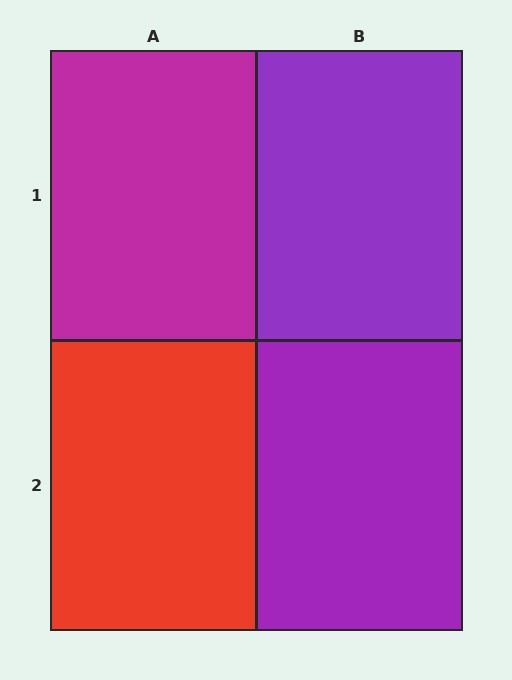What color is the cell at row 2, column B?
Purple.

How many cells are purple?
2 cells are purple.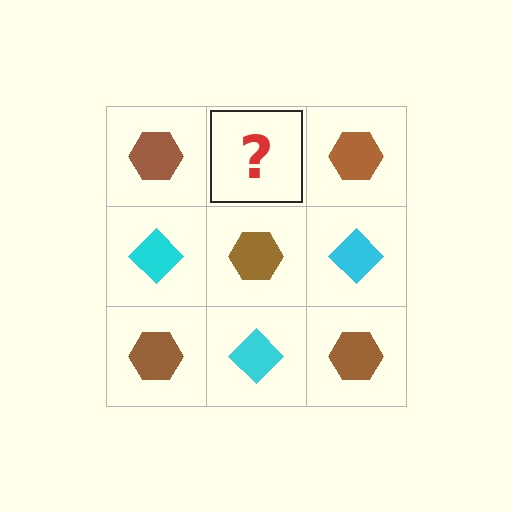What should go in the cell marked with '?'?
The missing cell should contain a cyan diamond.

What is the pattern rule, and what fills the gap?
The rule is that it alternates brown hexagon and cyan diamond in a checkerboard pattern. The gap should be filled with a cyan diamond.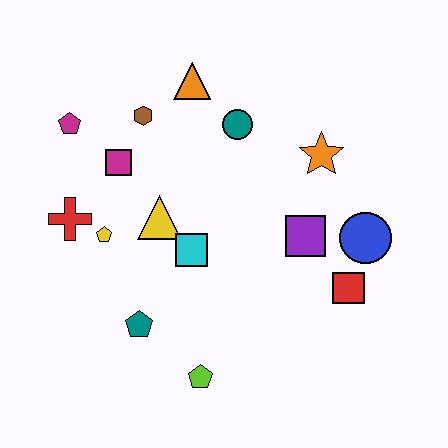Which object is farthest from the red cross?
The blue circle is farthest from the red cross.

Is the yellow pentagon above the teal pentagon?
Yes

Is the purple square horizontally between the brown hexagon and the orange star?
Yes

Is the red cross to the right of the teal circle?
No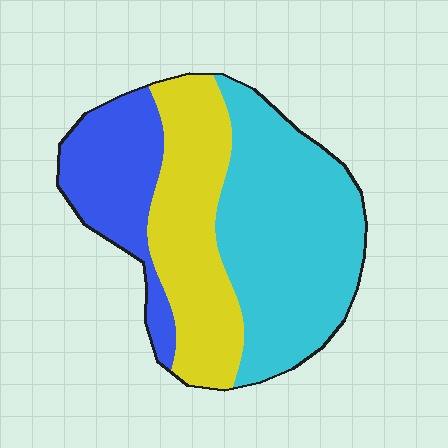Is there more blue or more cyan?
Cyan.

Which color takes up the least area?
Blue, at roughly 20%.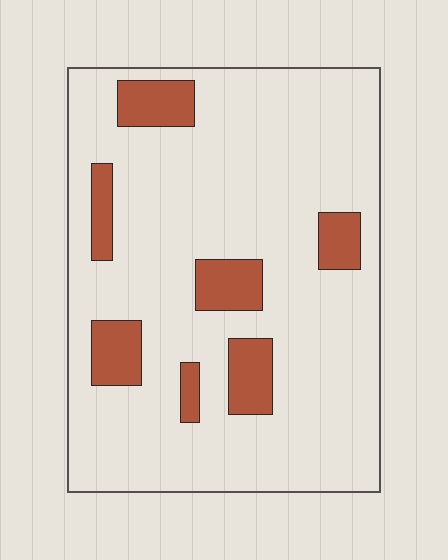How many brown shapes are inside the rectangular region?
7.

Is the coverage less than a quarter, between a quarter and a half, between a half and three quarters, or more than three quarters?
Less than a quarter.